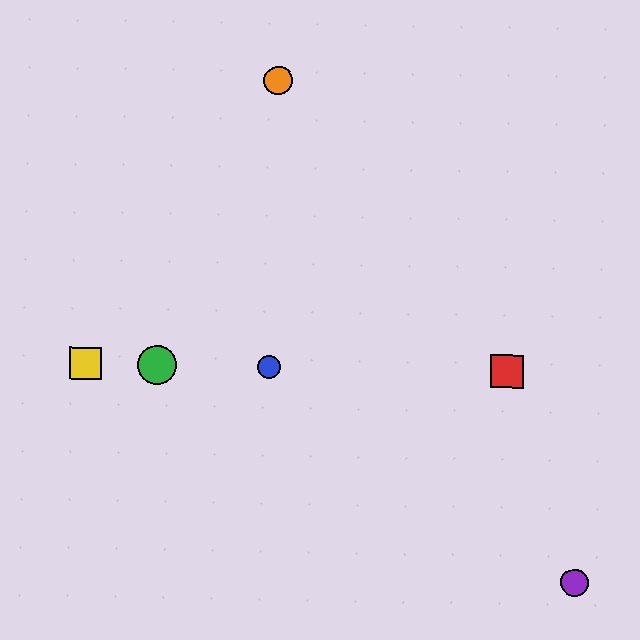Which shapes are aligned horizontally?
The red square, the blue circle, the green circle, the yellow square are aligned horizontally.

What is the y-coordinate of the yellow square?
The yellow square is at y≈364.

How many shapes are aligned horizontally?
4 shapes (the red square, the blue circle, the green circle, the yellow square) are aligned horizontally.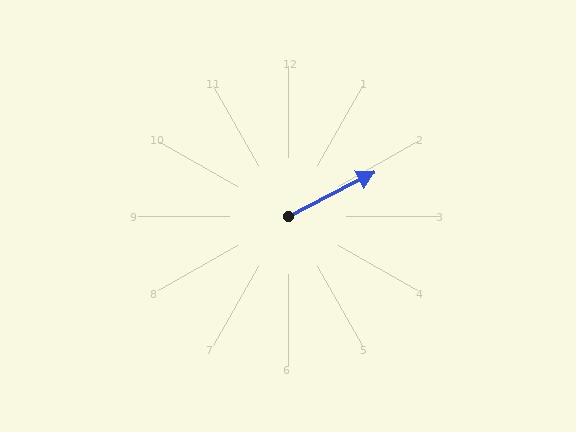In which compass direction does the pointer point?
Northeast.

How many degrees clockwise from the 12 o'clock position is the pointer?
Approximately 63 degrees.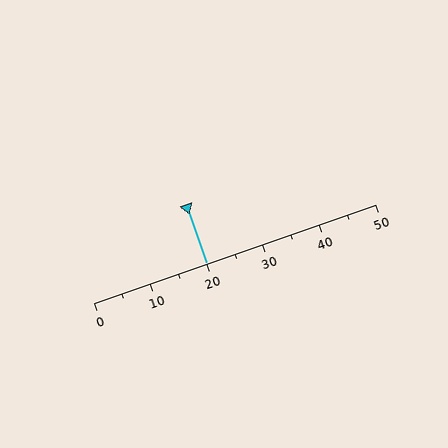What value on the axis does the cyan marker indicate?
The marker indicates approximately 20.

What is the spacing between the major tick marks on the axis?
The major ticks are spaced 10 apart.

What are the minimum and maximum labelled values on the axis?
The axis runs from 0 to 50.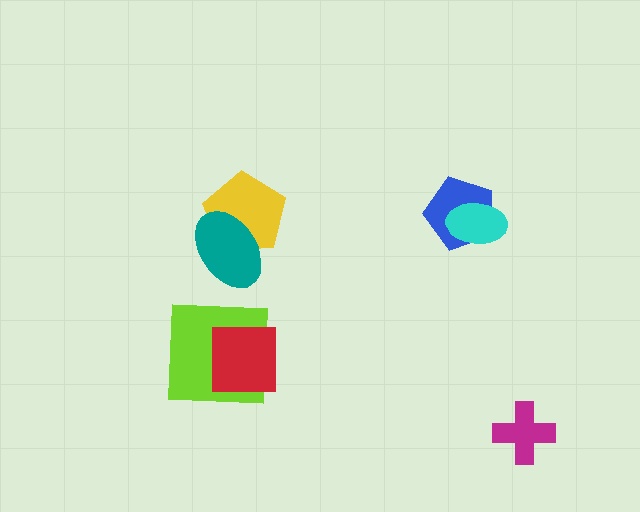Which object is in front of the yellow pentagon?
The teal ellipse is in front of the yellow pentagon.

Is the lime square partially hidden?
Yes, it is partially covered by another shape.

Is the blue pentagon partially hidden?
Yes, it is partially covered by another shape.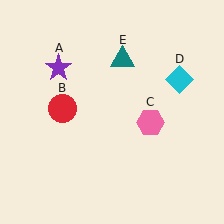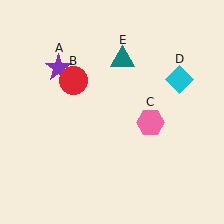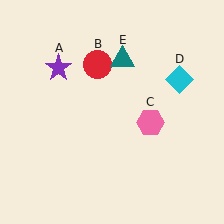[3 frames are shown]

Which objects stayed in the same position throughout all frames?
Purple star (object A) and pink hexagon (object C) and cyan diamond (object D) and teal triangle (object E) remained stationary.